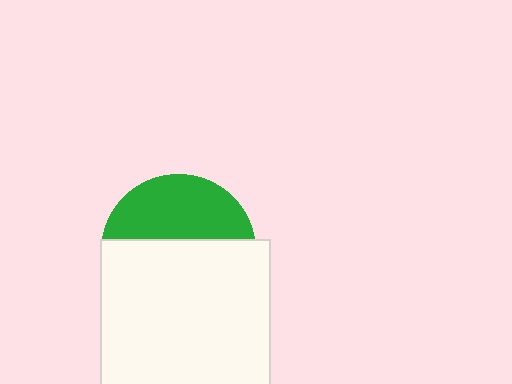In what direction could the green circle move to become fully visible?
The green circle could move up. That would shift it out from behind the white square entirely.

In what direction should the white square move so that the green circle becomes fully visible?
The white square should move down. That is the shortest direction to clear the overlap and leave the green circle fully visible.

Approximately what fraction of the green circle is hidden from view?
Roughly 59% of the green circle is hidden behind the white square.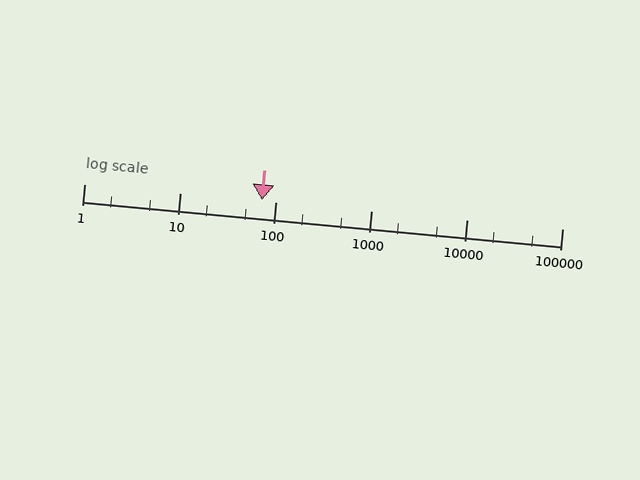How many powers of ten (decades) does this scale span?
The scale spans 5 decades, from 1 to 100000.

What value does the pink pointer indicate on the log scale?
The pointer indicates approximately 72.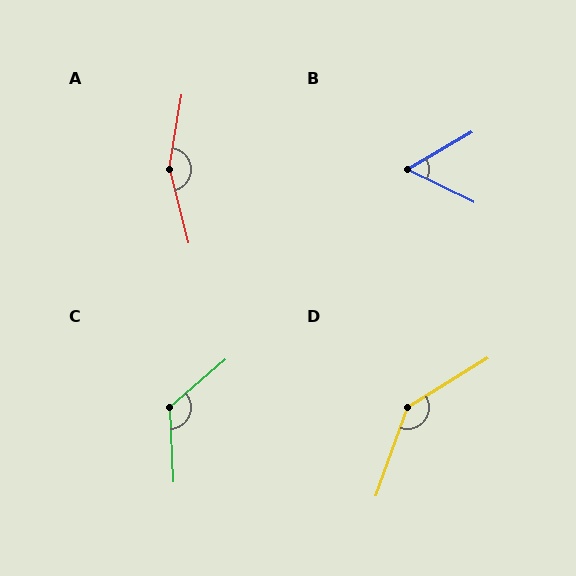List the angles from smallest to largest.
B (57°), C (128°), D (141°), A (157°).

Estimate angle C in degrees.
Approximately 128 degrees.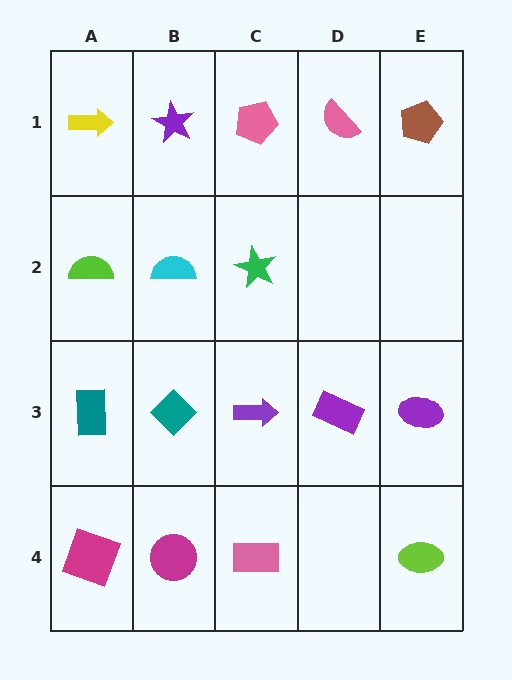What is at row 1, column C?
A pink pentagon.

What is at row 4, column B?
A magenta circle.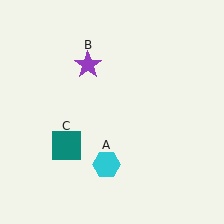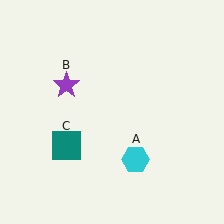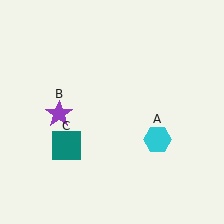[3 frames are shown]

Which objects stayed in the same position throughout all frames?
Teal square (object C) remained stationary.